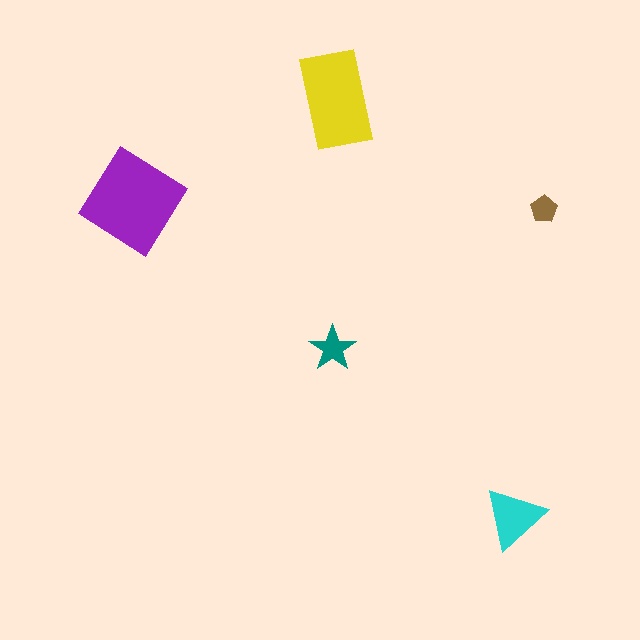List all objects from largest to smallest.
The purple diamond, the yellow rectangle, the cyan triangle, the teal star, the brown pentagon.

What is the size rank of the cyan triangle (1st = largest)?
3rd.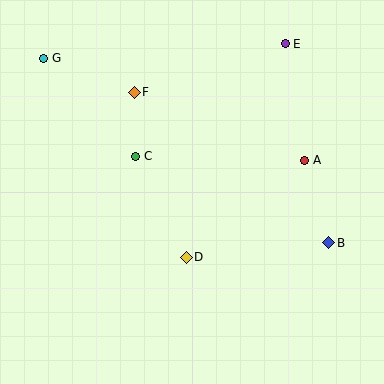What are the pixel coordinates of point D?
Point D is at (186, 257).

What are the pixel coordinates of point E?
Point E is at (285, 44).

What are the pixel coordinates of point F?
Point F is at (134, 92).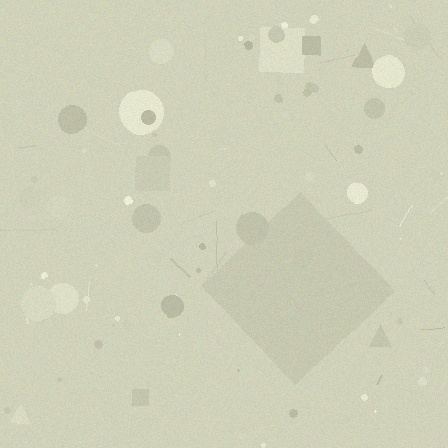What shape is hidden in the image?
A diamond is hidden in the image.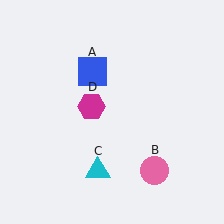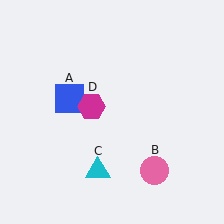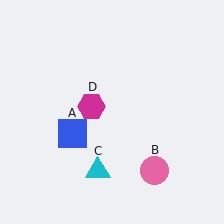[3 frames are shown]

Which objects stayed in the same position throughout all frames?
Pink circle (object B) and cyan triangle (object C) and magenta hexagon (object D) remained stationary.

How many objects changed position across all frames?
1 object changed position: blue square (object A).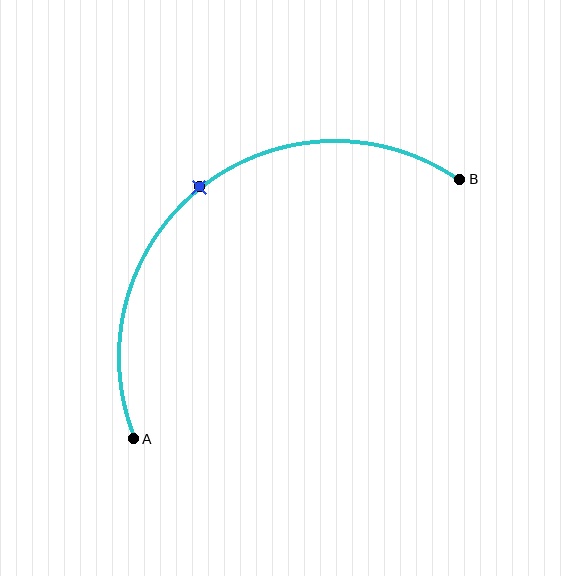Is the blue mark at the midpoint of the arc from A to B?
Yes. The blue mark lies on the arc at equal arc-length from both A and B — it is the arc midpoint.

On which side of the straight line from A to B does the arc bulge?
The arc bulges above and to the left of the straight line connecting A and B.